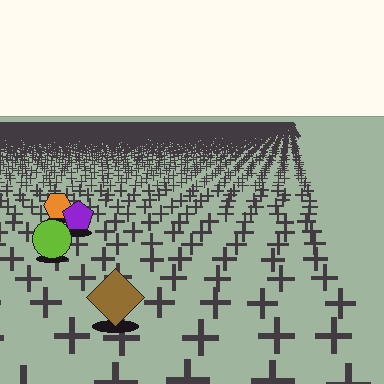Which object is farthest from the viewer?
The orange hexagon is farthest from the viewer. It appears smaller and the ground texture around it is denser.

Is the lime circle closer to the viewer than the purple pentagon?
Yes. The lime circle is closer — you can tell from the texture gradient: the ground texture is coarser near it.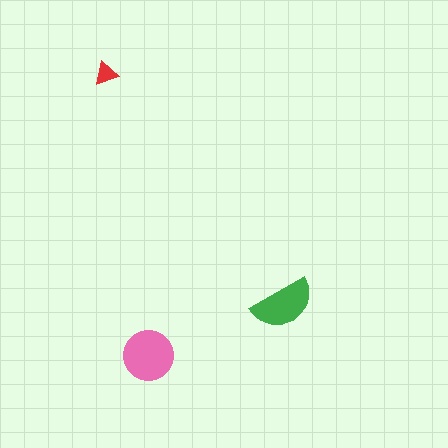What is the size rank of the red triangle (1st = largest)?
3rd.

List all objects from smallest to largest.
The red triangle, the green semicircle, the pink circle.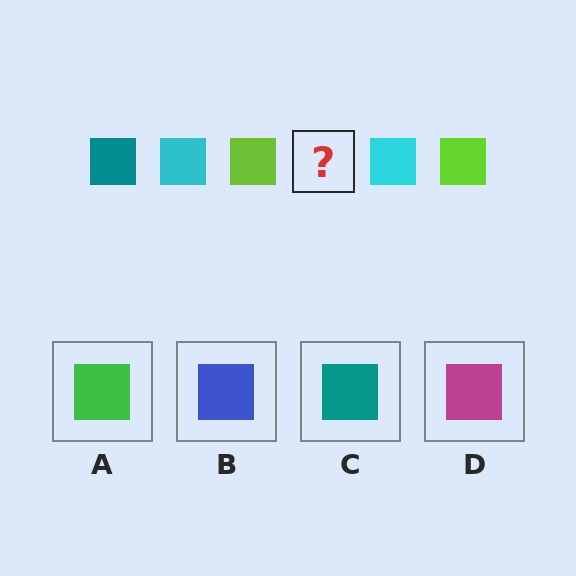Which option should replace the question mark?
Option C.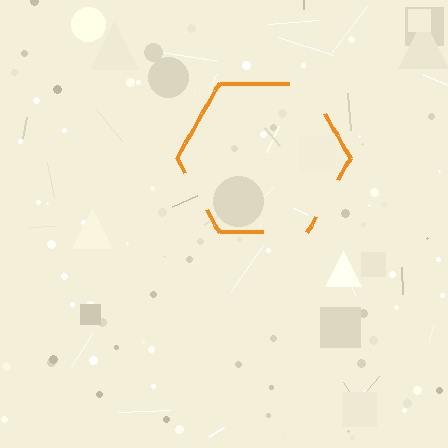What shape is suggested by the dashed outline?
The dashed outline suggests a hexagon.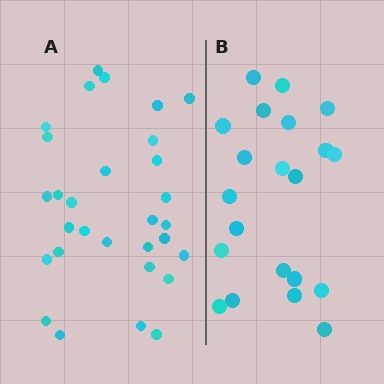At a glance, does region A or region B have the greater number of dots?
Region A (the left region) has more dots.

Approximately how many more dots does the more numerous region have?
Region A has roughly 8 or so more dots than region B.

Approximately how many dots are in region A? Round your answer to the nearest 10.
About 30 dots.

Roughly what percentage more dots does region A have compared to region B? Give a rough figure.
About 45% more.